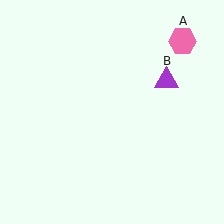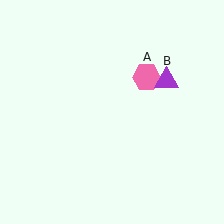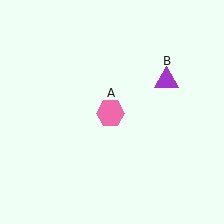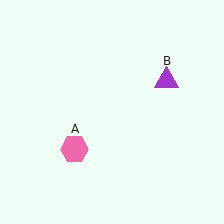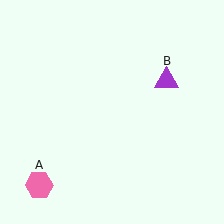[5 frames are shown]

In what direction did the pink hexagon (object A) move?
The pink hexagon (object A) moved down and to the left.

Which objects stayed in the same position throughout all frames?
Purple triangle (object B) remained stationary.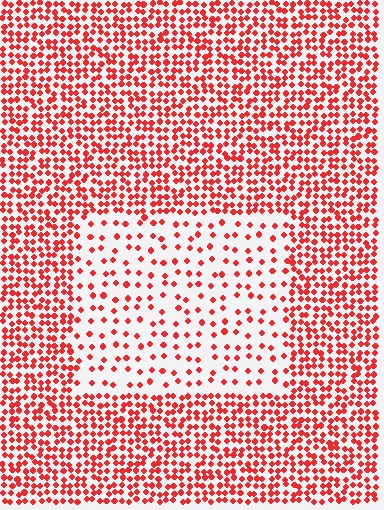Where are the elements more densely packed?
The elements are more densely packed outside the rectangle boundary.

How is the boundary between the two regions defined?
The boundary is defined by a change in element density (approximately 2.7x ratio). All elements are the same color, size, and shape.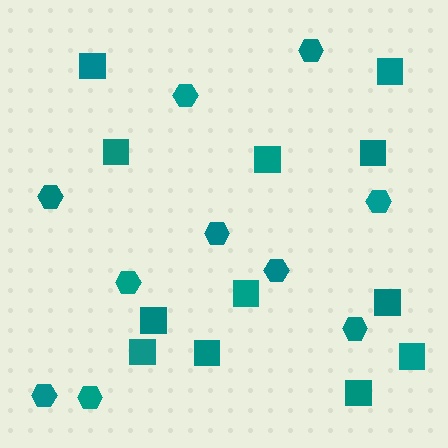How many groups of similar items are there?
There are 2 groups: one group of hexagons (10) and one group of squares (12).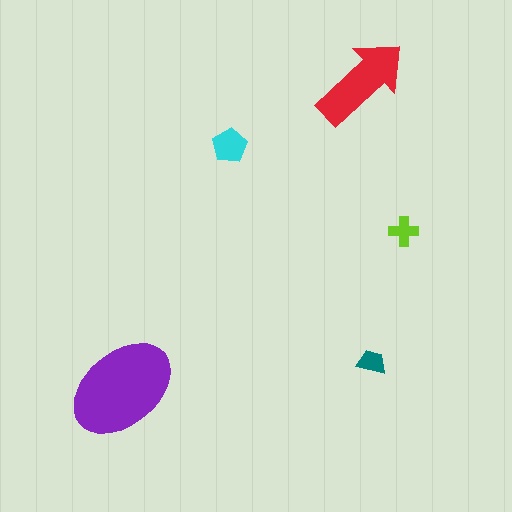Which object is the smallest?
The teal trapezoid.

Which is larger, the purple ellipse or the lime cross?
The purple ellipse.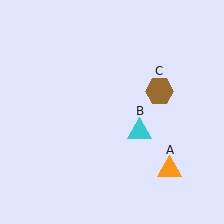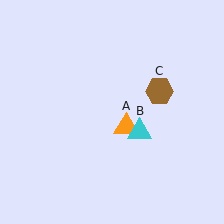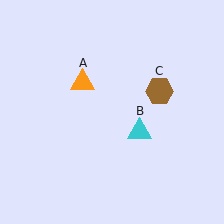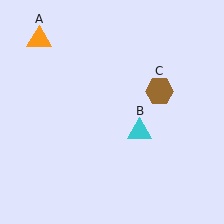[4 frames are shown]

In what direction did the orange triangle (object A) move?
The orange triangle (object A) moved up and to the left.